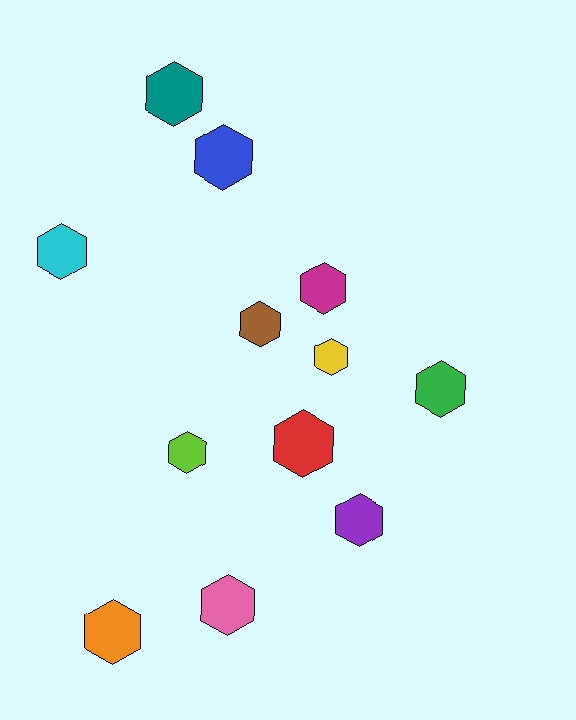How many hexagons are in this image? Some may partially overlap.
There are 12 hexagons.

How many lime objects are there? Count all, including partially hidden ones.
There is 1 lime object.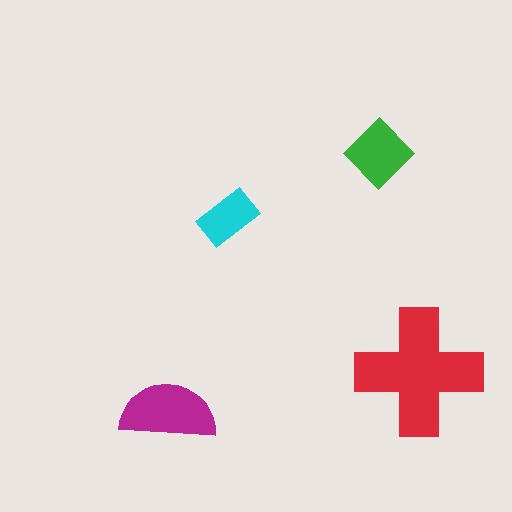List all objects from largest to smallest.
The red cross, the magenta semicircle, the green diamond, the cyan rectangle.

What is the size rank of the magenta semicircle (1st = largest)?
2nd.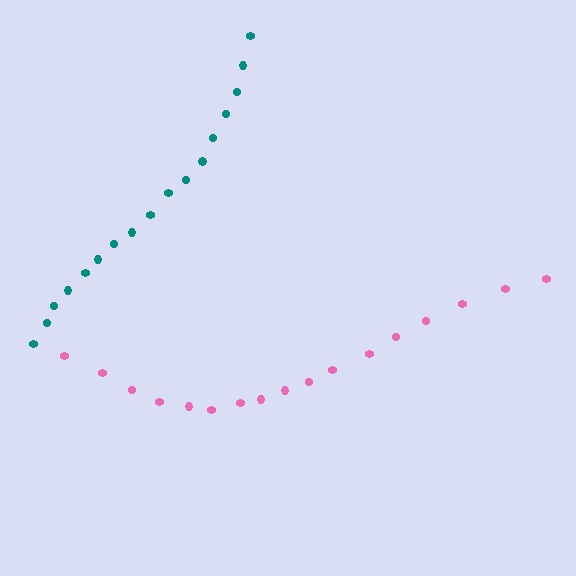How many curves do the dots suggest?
There are 2 distinct paths.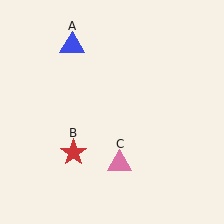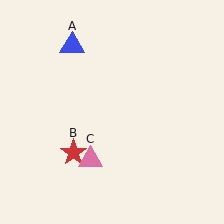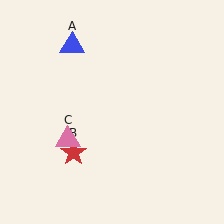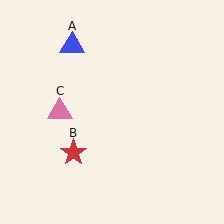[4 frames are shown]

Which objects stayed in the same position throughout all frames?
Blue triangle (object A) and red star (object B) remained stationary.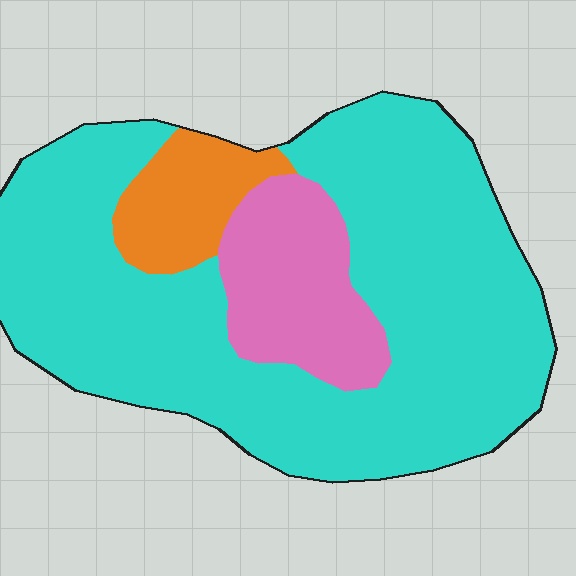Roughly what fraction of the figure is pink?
Pink takes up less than a sixth of the figure.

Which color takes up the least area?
Orange, at roughly 10%.